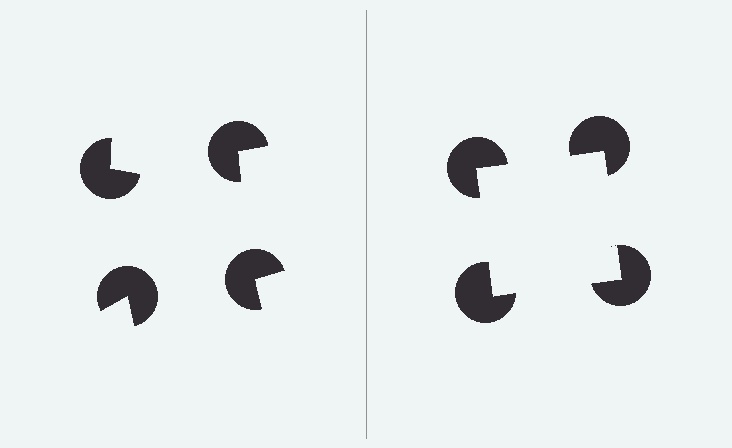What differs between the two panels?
The pac-man discs are positioned identically on both sides; only the wedge orientations differ. On the right they align to a square; on the left they are misaligned.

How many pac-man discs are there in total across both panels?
8 — 4 on each side.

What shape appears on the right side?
An illusory square.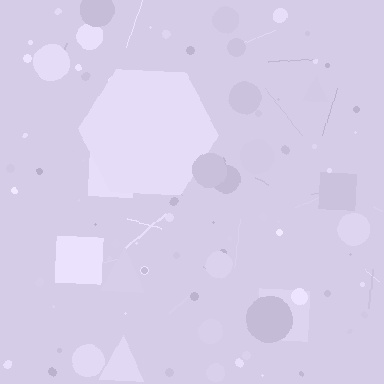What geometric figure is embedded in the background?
A hexagon is embedded in the background.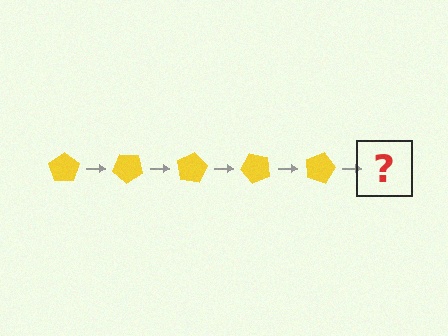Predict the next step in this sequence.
The next step is a yellow pentagon rotated 200 degrees.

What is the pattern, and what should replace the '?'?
The pattern is that the pentagon rotates 40 degrees each step. The '?' should be a yellow pentagon rotated 200 degrees.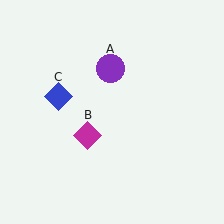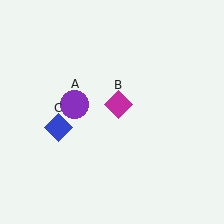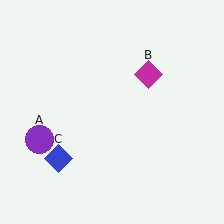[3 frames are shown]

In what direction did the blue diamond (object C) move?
The blue diamond (object C) moved down.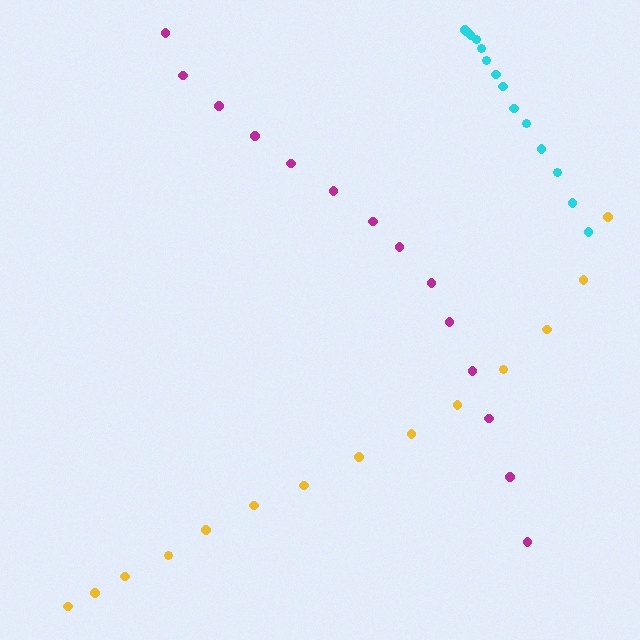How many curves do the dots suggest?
There are 3 distinct paths.